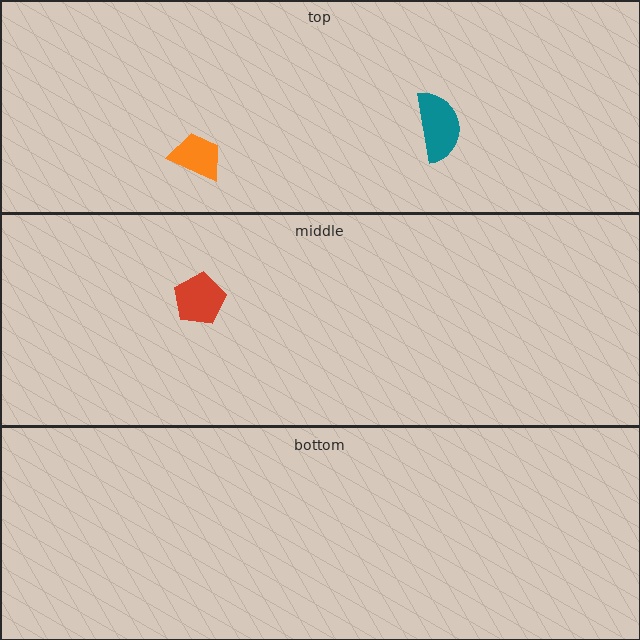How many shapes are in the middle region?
1.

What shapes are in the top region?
The teal semicircle, the orange trapezoid.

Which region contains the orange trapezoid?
The top region.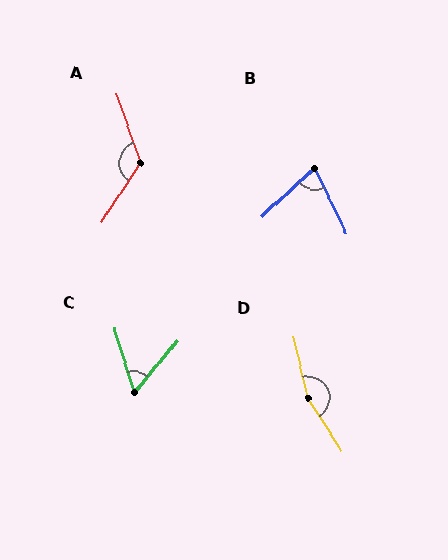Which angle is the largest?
D, at approximately 160 degrees.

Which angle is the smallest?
C, at approximately 57 degrees.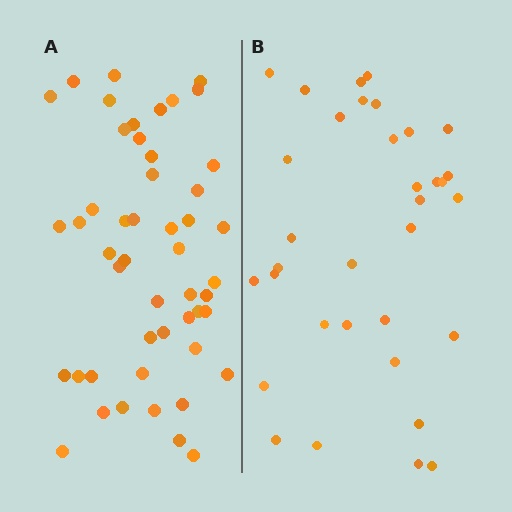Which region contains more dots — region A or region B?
Region A (the left region) has more dots.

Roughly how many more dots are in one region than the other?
Region A has approximately 15 more dots than region B.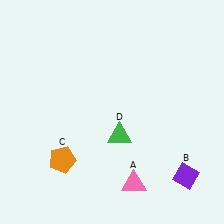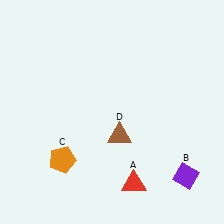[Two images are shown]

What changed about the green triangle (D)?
In Image 1, D is green. In Image 2, it changed to brown.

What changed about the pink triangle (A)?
In Image 1, A is pink. In Image 2, it changed to red.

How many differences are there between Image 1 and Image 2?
There are 2 differences between the two images.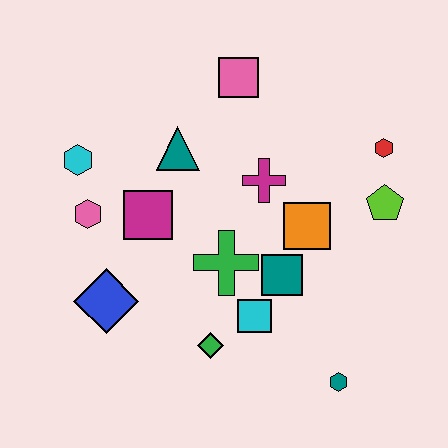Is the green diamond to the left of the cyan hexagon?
No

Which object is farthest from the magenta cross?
The teal hexagon is farthest from the magenta cross.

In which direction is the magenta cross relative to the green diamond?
The magenta cross is above the green diamond.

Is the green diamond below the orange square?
Yes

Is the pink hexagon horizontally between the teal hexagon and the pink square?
No